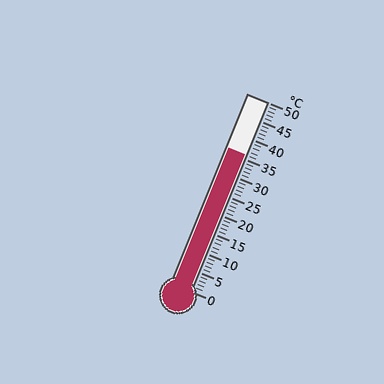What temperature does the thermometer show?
The thermometer shows approximately 36°C.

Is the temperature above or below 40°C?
The temperature is below 40°C.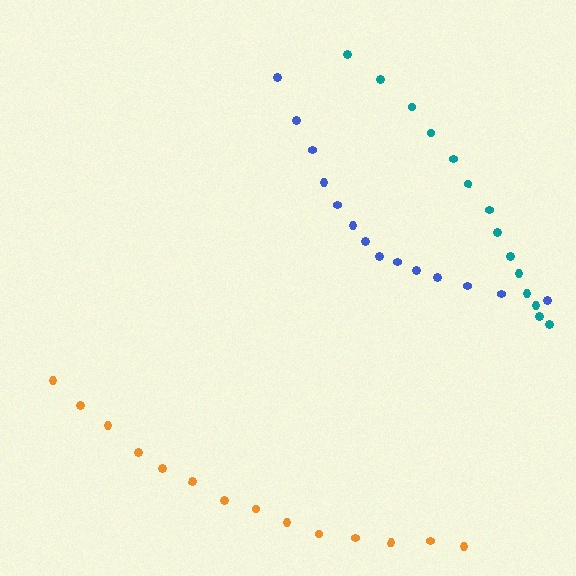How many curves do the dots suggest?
There are 3 distinct paths.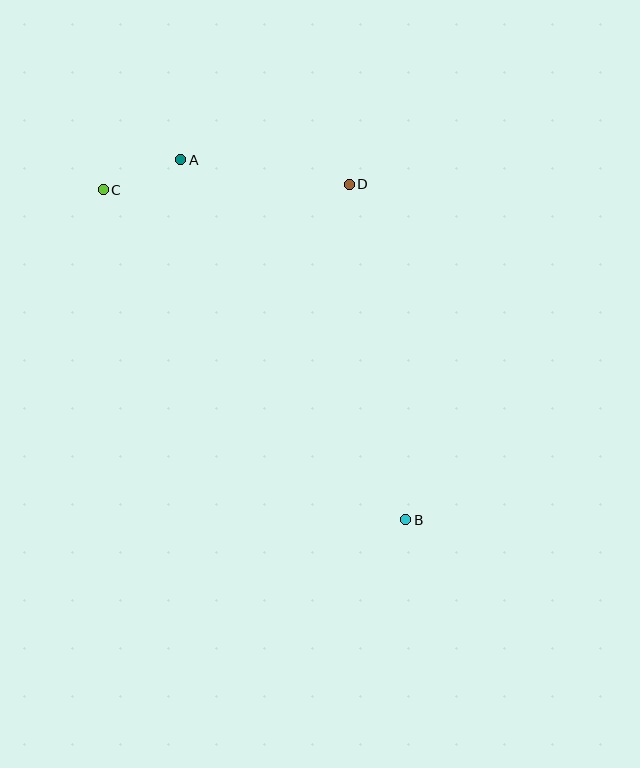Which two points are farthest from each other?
Points B and C are farthest from each other.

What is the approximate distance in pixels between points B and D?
The distance between B and D is approximately 340 pixels.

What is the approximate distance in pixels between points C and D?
The distance between C and D is approximately 246 pixels.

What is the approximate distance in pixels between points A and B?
The distance between A and B is approximately 424 pixels.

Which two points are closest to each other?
Points A and C are closest to each other.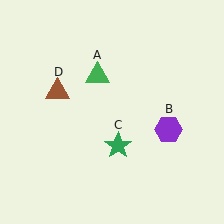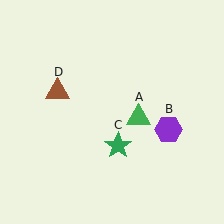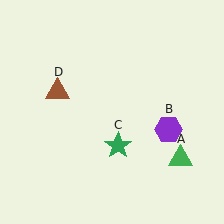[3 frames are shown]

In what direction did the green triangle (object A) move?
The green triangle (object A) moved down and to the right.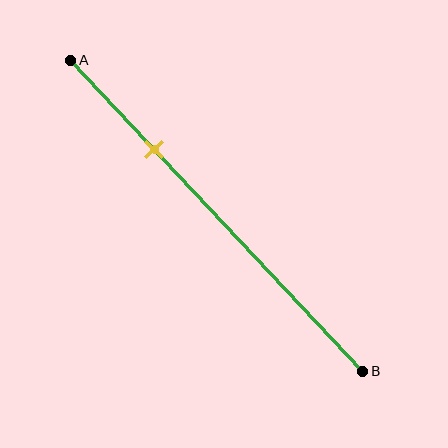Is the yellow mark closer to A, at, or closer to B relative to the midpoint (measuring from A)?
The yellow mark is closer to point A than the midpoint of segment AB.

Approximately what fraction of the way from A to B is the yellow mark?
The yellow mark is approximately 30% of the way from A to B.